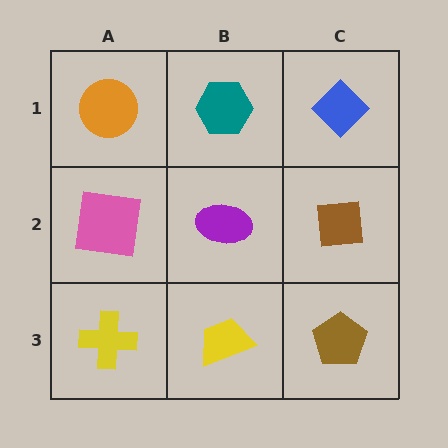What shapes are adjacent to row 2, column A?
An orange circle (row 1, column A), a yellow cross (row 3, column A), a purple ellipse (row 2, column B).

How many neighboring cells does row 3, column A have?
2.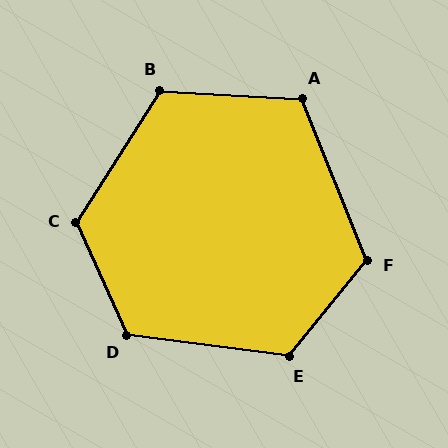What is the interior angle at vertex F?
Approximately 119 degrees (obtuse).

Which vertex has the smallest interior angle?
A, at approximately 115 degrees.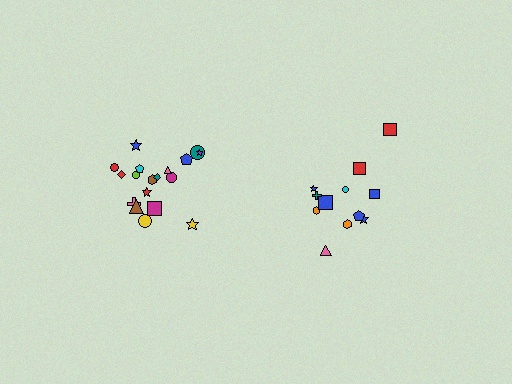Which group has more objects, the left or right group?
The left group.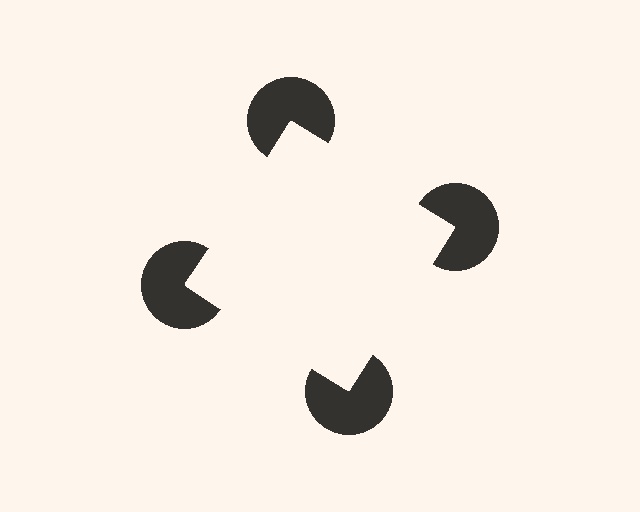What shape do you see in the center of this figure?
An illusory square — its edges are inferred from the aligned wedge cuts in the pac-man discs, not physically drawn.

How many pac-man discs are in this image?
There are 4 — one at each vertex of the illusory square.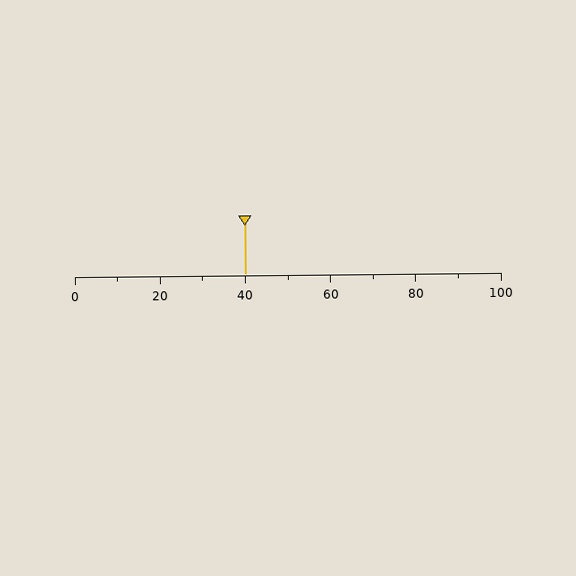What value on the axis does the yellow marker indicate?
The marker indicates approximately 40.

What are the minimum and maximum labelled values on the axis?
The axis runs from 0 to 100.